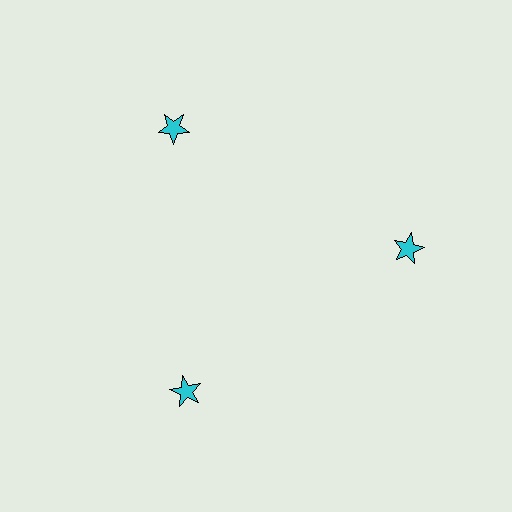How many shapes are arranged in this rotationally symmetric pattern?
There are 3 shapes, arranged in 3 groups of 1.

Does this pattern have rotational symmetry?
Yes, this pattern has 3-fold rotational symmetry. It looks the same after rotating 120 degrees around the center.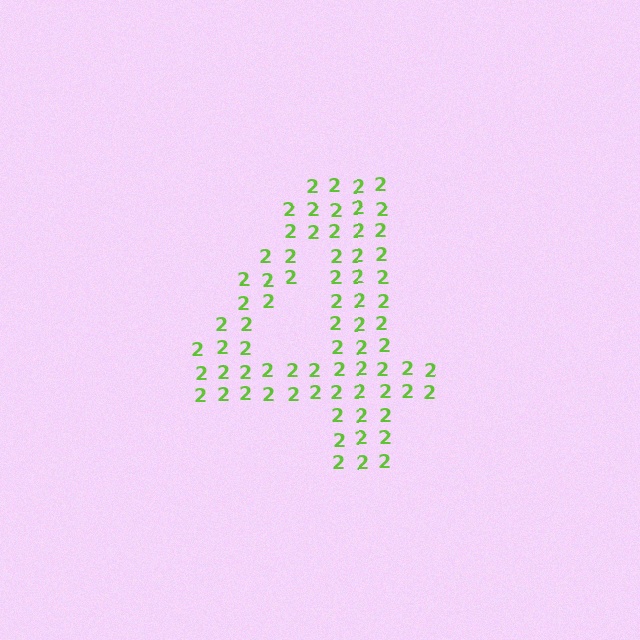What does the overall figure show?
The overall figure shows the digit 4.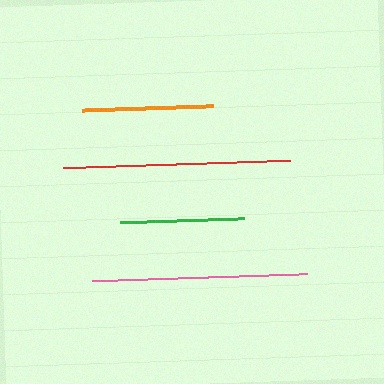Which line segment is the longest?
The red line is the longest at approximately 227 pixels.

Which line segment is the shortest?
The green line is the shortest at approximately 123 pixels.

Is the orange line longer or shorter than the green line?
The orange line is longer than the green line.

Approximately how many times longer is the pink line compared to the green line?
The pink line is approximately 1.7 times the length of the green line.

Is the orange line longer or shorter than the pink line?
The pink line is longer than the orange line.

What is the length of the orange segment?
The orange segment is approximately 131 pixels long.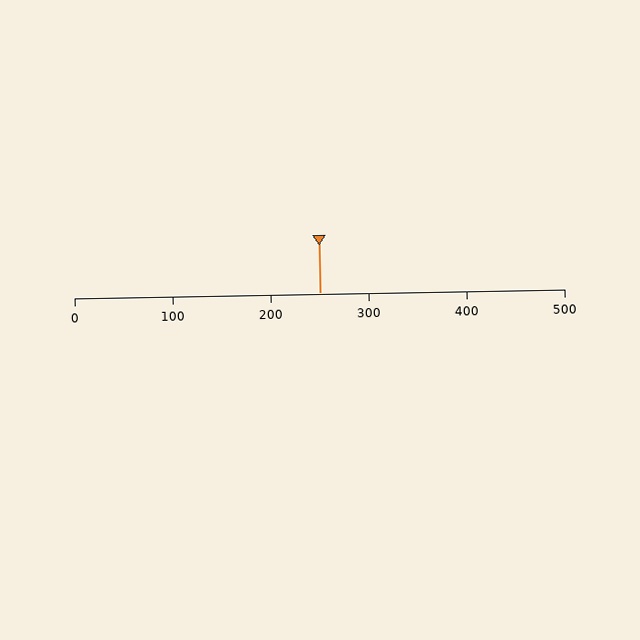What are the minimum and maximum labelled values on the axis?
The axis runs from 0 to 500.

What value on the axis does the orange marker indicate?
The marker indicates approximately 250.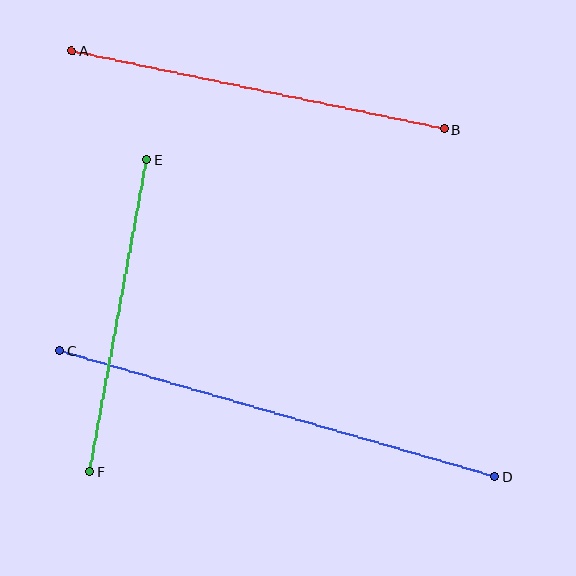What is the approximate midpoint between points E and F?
The midpoint is at approximately (118, 315) pixels.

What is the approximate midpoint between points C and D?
The midpoint is at approximately (277, 413) pixels.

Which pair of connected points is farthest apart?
Points C and D are farthest apart.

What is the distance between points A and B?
The distance is approximately 381 pixels.